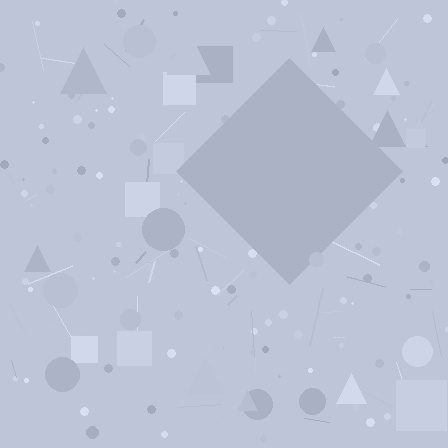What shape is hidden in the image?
A diamond is hidden in the image.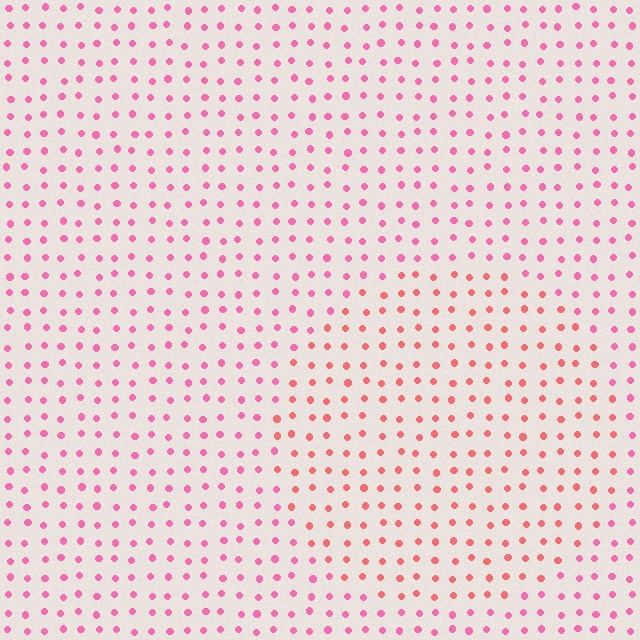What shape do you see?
I see a circle.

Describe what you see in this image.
The image is filled with small pink elements in a uniform arrangement. A circle-shaped region is visible where the elements are tinted to a slightly different hue, forming a subtle color boundary.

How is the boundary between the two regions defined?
The boundary is defined purely by a slight shift in hue (about 27 degrees). Spacing, size, and orientation are identical on both sides.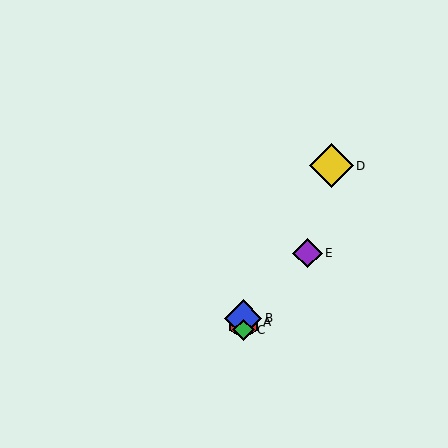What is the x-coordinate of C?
Object C is at x≈243.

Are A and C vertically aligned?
Yes, both are at x≈243.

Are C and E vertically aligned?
No, C is at x≈243 and E is at x≈307.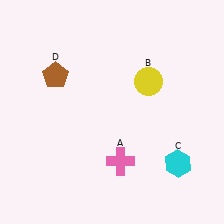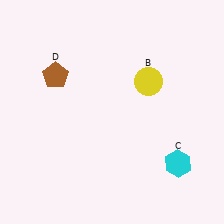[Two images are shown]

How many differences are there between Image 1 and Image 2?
There is 1 difference between the two images.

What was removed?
The pink cross (A) was removed in Image 2.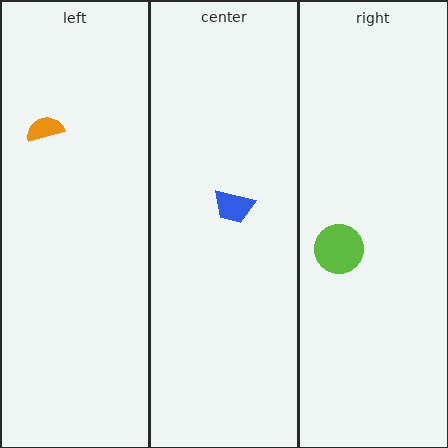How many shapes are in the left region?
1.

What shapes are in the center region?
The blue trapezoid.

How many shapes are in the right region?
1.